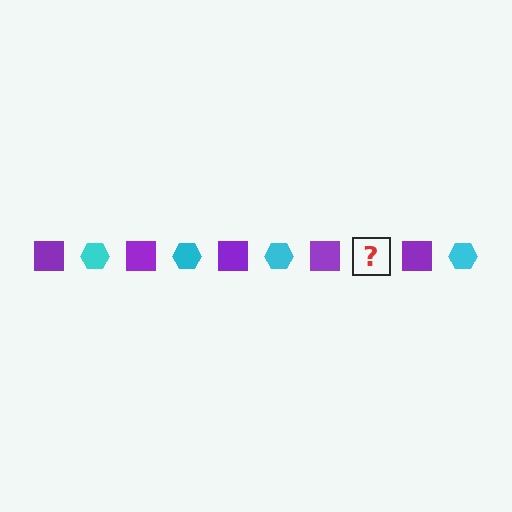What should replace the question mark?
The question mark should be replaced with a cyan hexagon.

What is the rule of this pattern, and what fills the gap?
The rule is that the pattern alternates between purple square and cyan hexagon. The gap should be filled with a cyan hexagon.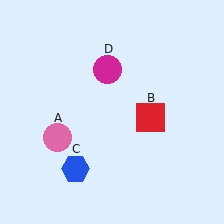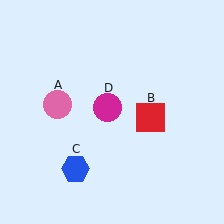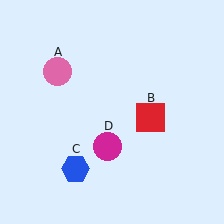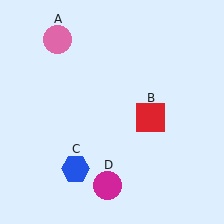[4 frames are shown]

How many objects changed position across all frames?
2 objects changed position: pink circle (object A), magenta circle (object D).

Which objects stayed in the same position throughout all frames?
Red square (object B) and blue hexagon (object C) remained stationary.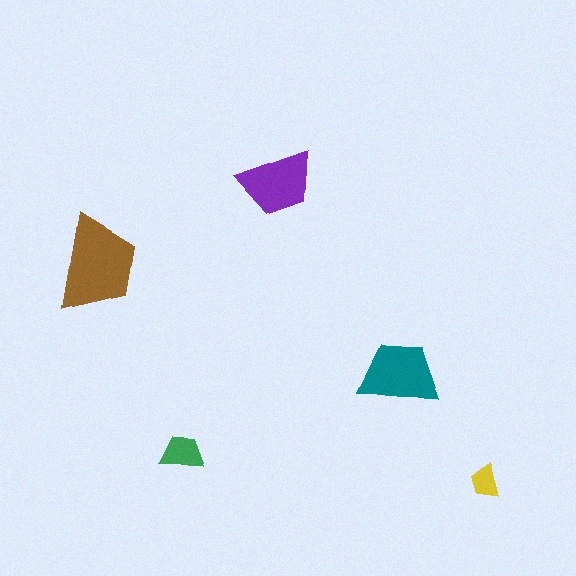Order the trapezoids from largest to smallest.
the brown one, the teal one, the purple one, the green one, the yellow one.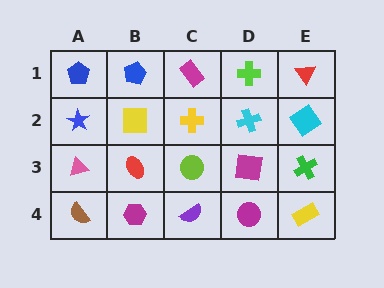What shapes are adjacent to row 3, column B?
A yellow square (row 2, column B), a magenta hexagon (row 4, column B), a pink triangle (row 3, column A), a lime circle (row 3, column C).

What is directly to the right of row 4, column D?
A yellow rectangle.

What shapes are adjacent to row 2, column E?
A red triangle (row 1, column E), a green cross (row 3, column E), a cyan cross (row 2, column D).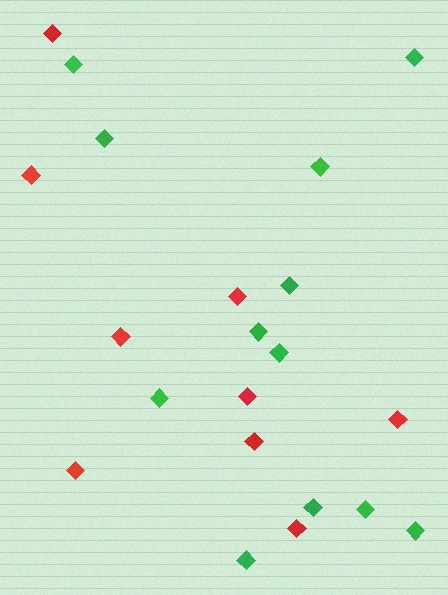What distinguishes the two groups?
There are 2 groups: one group of red diamonds (9) and one group of green diamonds (12).